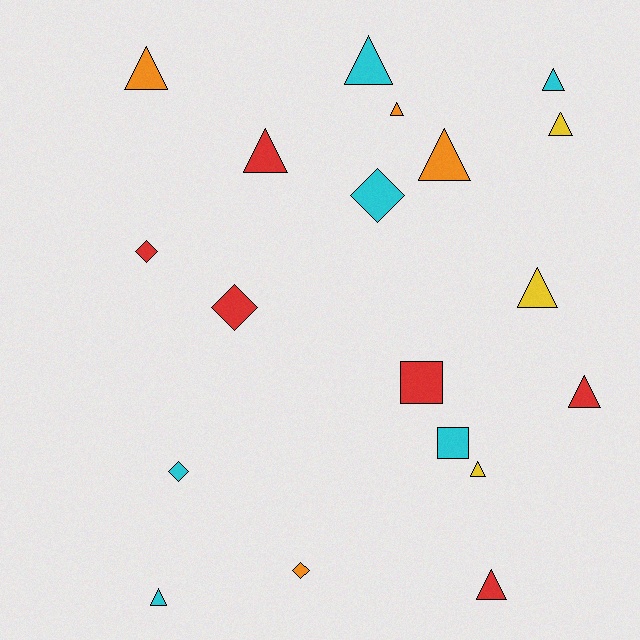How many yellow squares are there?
There are no yellow squares.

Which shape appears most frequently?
Triangle, with 12 objects.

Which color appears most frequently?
Cyan, with 6 objects.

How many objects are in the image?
There are 19 objects.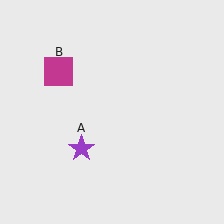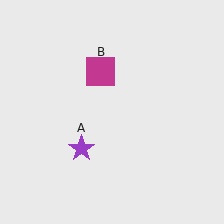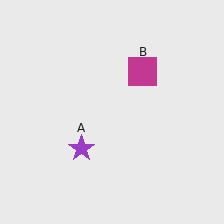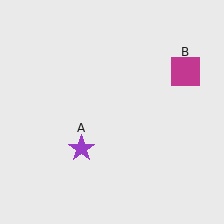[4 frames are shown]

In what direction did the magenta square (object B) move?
The magenta square (object B) moved right.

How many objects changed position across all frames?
1 object changed position: magenta square (object B).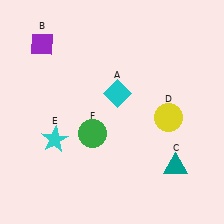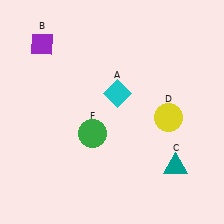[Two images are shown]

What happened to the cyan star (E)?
The cyan star (E) was removed in Image 2. It was in the bottom-left area of Image 1.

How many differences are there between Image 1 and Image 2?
There is 1 difference between the two images.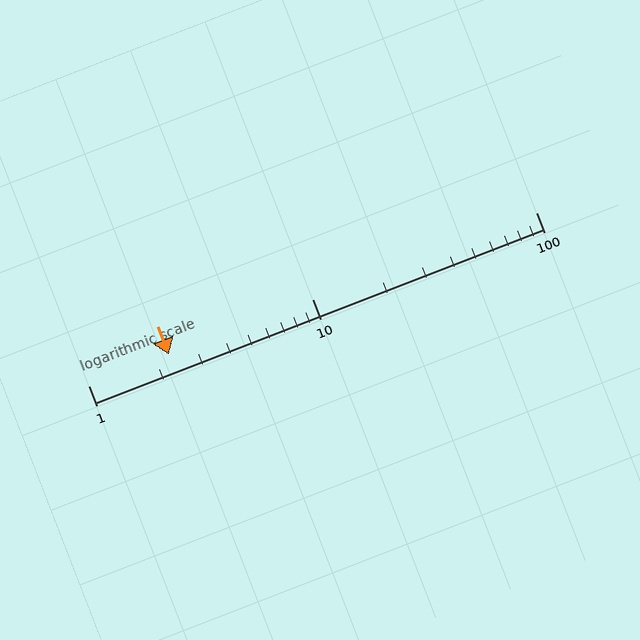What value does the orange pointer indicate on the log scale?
The pointer indicates approximately 2.3.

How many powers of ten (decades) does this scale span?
The scale spans 2 decades, from 1 to 100.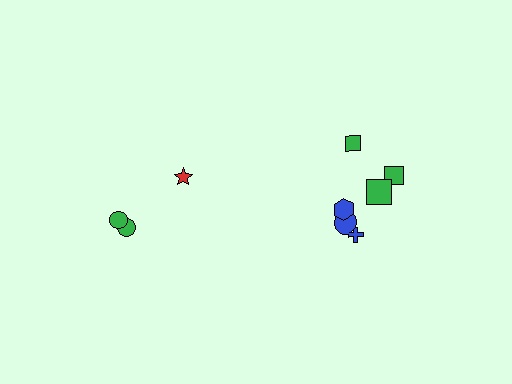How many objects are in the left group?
There are 3 objects.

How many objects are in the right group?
There are 6 objects.